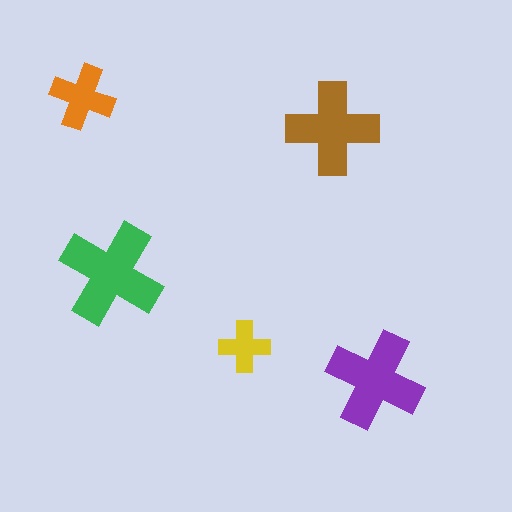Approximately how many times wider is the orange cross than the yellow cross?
About 1.5 times wider.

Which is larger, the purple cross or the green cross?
The green one.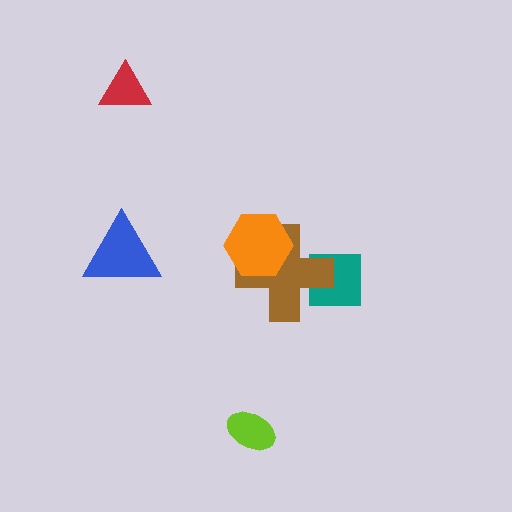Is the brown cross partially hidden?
Yes, it is partially covered by another shape.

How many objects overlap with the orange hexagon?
1 object overlaps with the orange hexagon.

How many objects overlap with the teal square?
1 object overlaps with the teal square.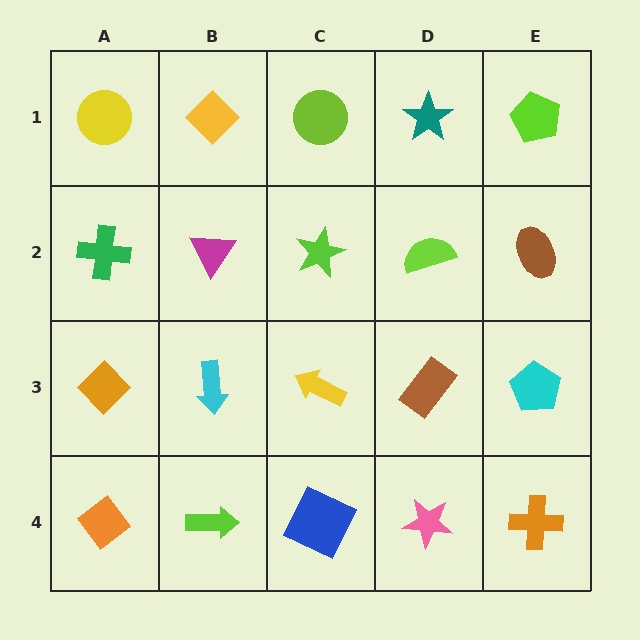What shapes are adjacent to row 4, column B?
A cyan arrow (row 3, column B), an orange diamond (row 4, column A), a blue square (row 4, column C).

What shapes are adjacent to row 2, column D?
A teal star (row 1, column D), a brown rectangle (row 3, column D), a lime star (row 2, column C), a brown ellipse (row 2, column E).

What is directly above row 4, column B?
A cyan arrow.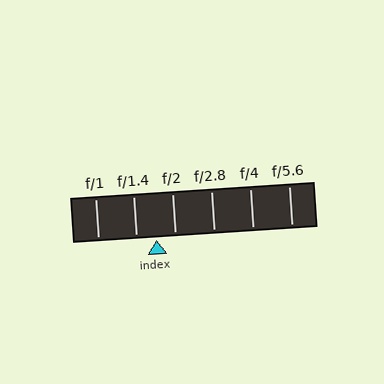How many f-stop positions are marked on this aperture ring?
There are 6 f-stop positions marked.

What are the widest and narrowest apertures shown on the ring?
The widest aperture shown is f/1 and the narrowest is f/5.6.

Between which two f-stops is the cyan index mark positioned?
The index mark is between f/1.4 and f/2.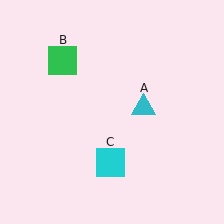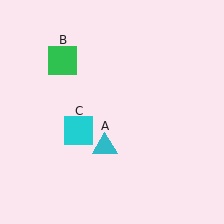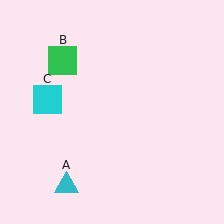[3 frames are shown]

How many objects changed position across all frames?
2 objects changed position: cyan triangle (object A), cyan square (object C).